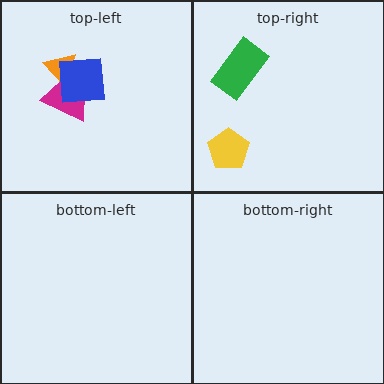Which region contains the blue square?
The top-left region.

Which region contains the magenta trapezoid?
The top-left region.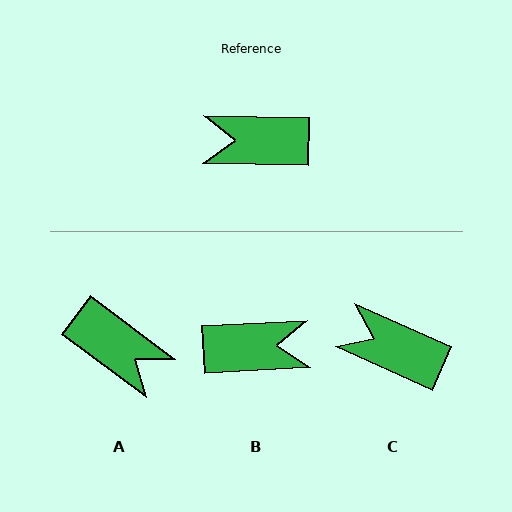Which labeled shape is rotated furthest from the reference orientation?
B, about 176 degrees away.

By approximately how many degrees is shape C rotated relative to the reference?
Approximately 23 degrees clockwise.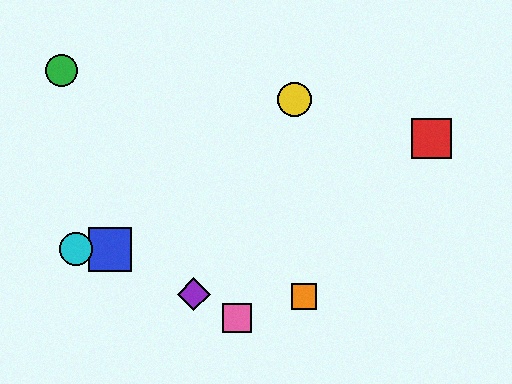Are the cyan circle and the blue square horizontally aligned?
Yes, both are at y≈249.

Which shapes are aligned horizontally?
The blue square, the cyan circle are aligned horizontally.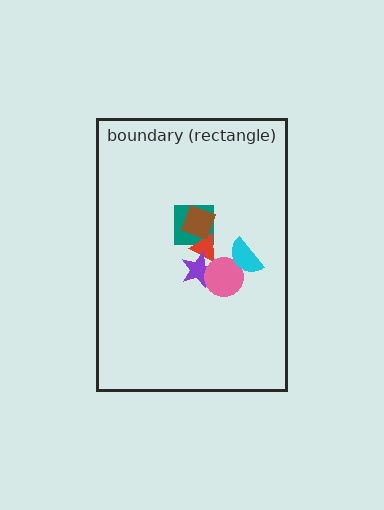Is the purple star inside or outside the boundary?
Inside.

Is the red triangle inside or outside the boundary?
Inside.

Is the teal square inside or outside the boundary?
Inside.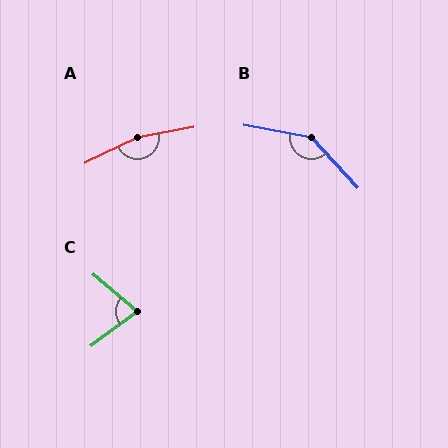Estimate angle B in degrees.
Approximately 143 degrees.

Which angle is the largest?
A, at approximately 165 degrees.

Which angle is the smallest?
C, at approximately 77 degrees.